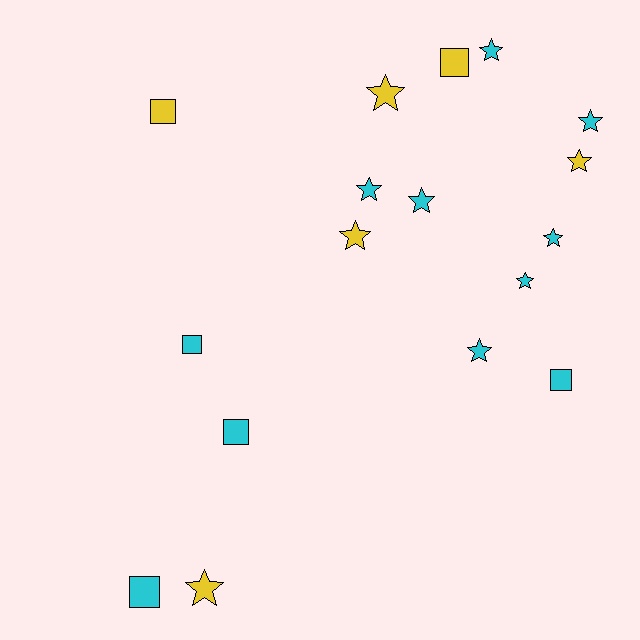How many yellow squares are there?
There are 2 yellow squares.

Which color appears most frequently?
Cyan, with 11 objects.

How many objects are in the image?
There are 17 objects.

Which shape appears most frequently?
Star, with 11 objects.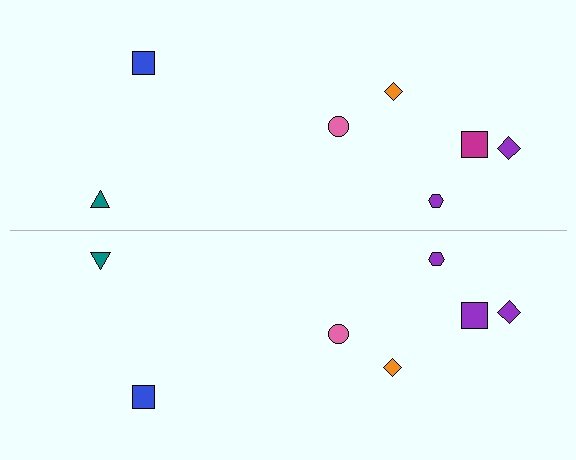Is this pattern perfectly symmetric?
No, the pattern is not perfectly symmetric. The purple square on the bottom side breaks the symmetry — its mirror counterpart is magenta.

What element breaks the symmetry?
The purple square on the bottom side breaks the symmetry — its mirror counterpart is magenta.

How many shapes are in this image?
There are 14 shapes in this image.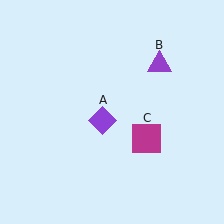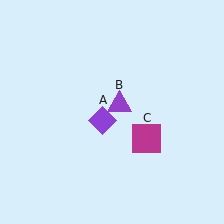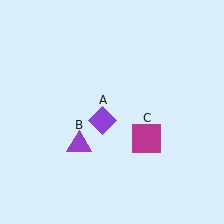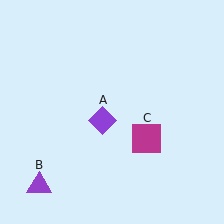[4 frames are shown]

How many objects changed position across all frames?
1 object changed position: purple triangle (object B).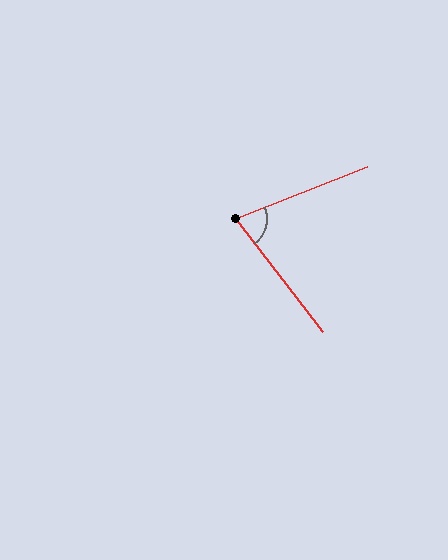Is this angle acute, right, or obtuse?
It is acute.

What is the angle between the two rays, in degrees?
Approximately 74 degrees.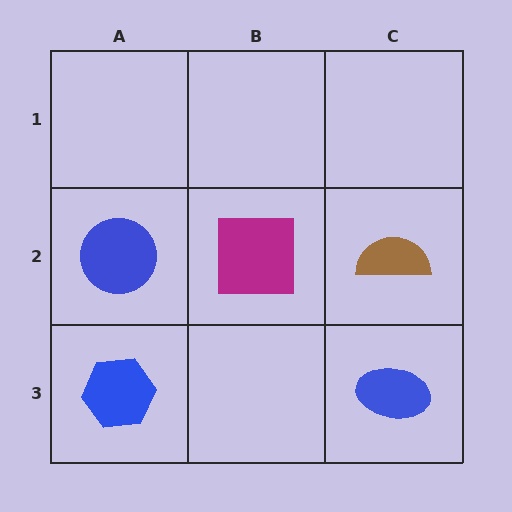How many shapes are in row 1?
0 shapes.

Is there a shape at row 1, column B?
No, that cell is empty.